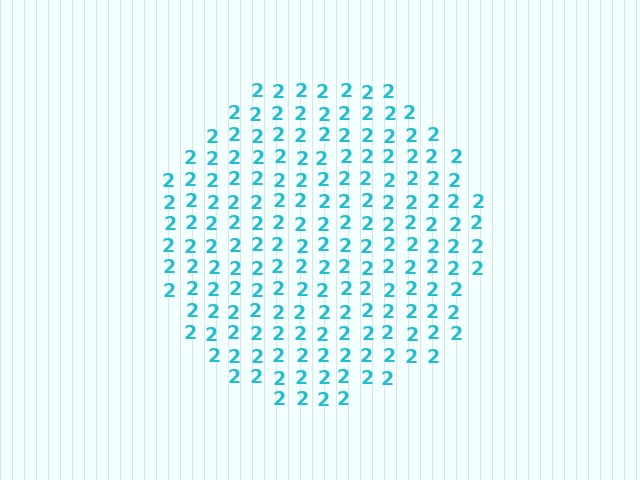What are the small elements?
The small elements are digit 2's.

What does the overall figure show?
The overall figure shows a circle.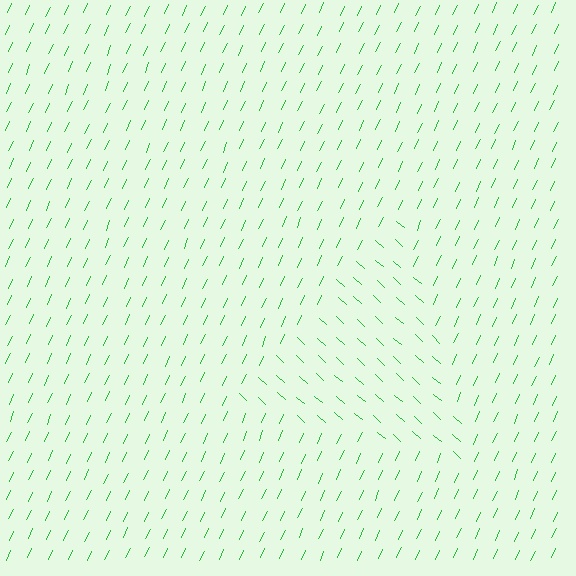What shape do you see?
I see a triangle.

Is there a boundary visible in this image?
Yes, there is a texture boundary formed by a change in line orientation.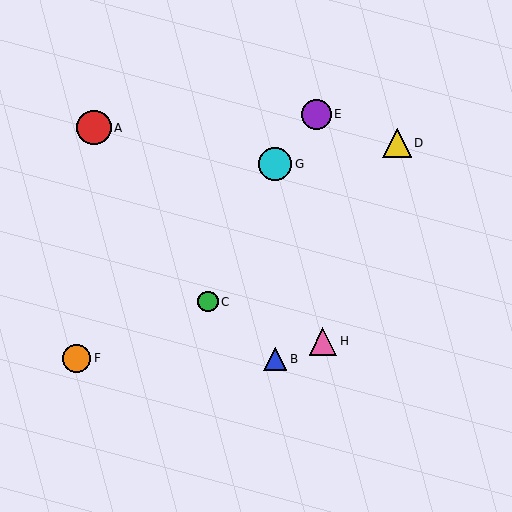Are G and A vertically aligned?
No, G is at x≈275 and A is at x≈94.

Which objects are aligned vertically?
Objects B, G are aligned vertically.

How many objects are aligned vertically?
2 objects (B, G) are aligned vertically.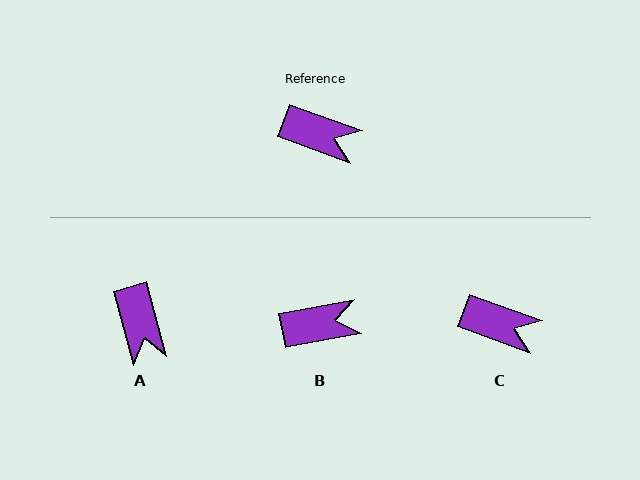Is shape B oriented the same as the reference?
No, it is off by about 30 degrees.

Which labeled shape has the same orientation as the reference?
C.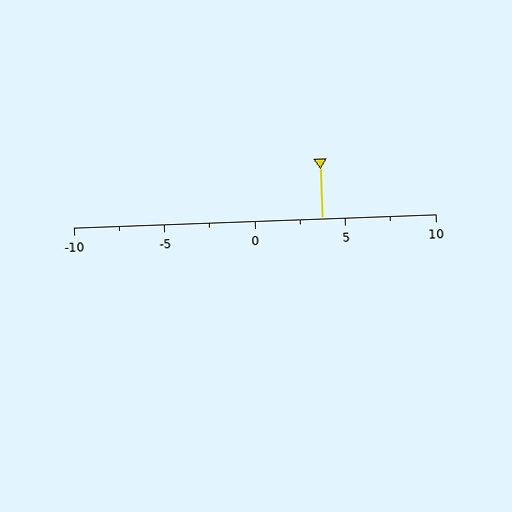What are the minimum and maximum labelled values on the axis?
The axis runs from -10 to 10.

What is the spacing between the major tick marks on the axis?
The major ticks are spaced 5 apart.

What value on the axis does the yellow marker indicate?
The marker indicates approximately 3.8.